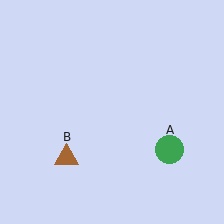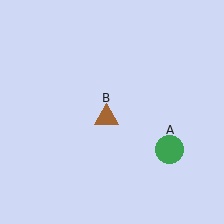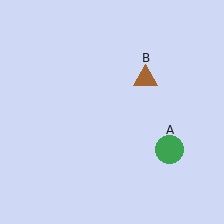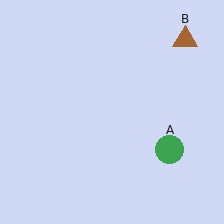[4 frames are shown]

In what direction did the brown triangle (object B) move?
The brown triangle (object B) moved up and to the right.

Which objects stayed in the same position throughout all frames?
Green circle (object A) remained stationary.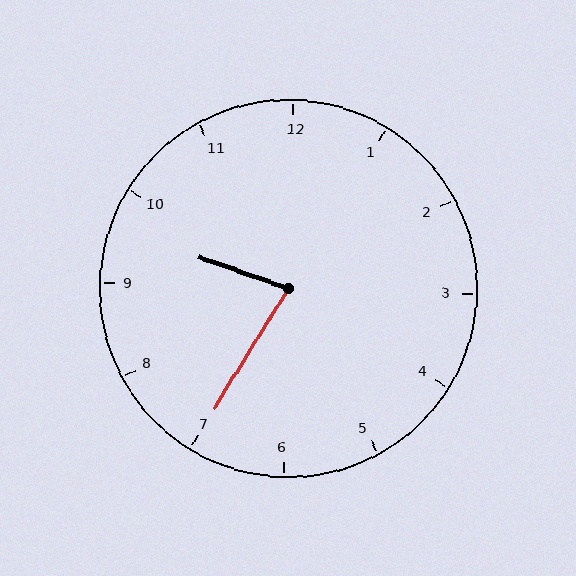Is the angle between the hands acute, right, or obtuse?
It is acute.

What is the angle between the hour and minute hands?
Approximately 78 degrees.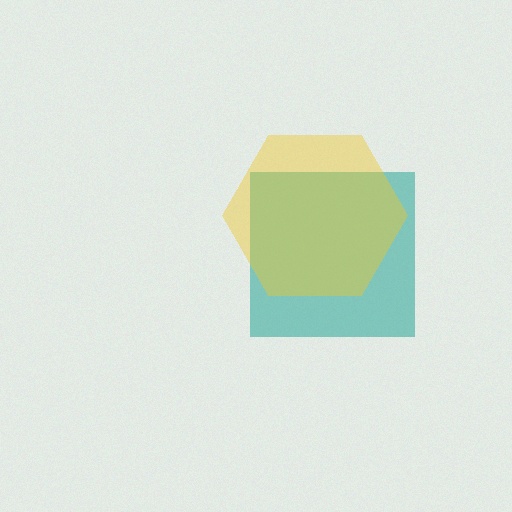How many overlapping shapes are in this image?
There are 2 overlapping shapes in the image.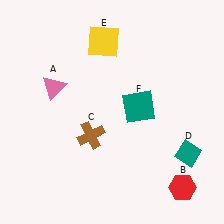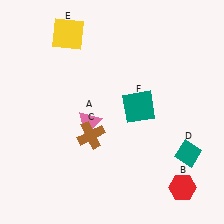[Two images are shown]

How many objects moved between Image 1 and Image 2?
2 objects moved between the two images.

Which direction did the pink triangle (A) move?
The pink triangle (A) moved right.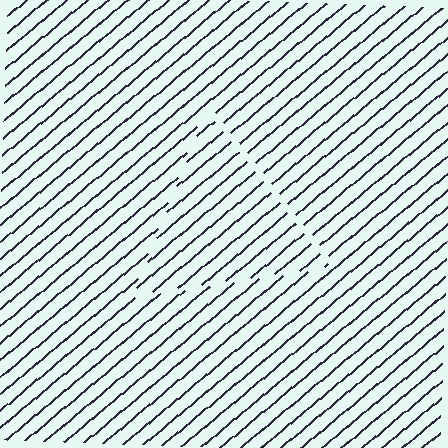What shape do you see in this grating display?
An illusory triangle. The interior of the shape contains the same grating, shifted by half a period — the contour is defined by the phase discontinuity where line-ends from the inner and outer gratings abut.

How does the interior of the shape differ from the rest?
The interior of the shape contains the same grating, shifted by half a period — the contour is defined by the phase discontinuity where line-ends from the inner and outer gratings abut.